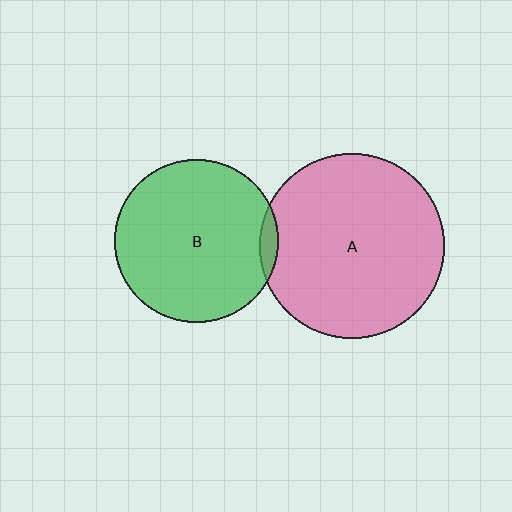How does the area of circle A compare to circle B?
Approximately 1.3 times.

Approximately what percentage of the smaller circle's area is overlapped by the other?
Approximately 5%.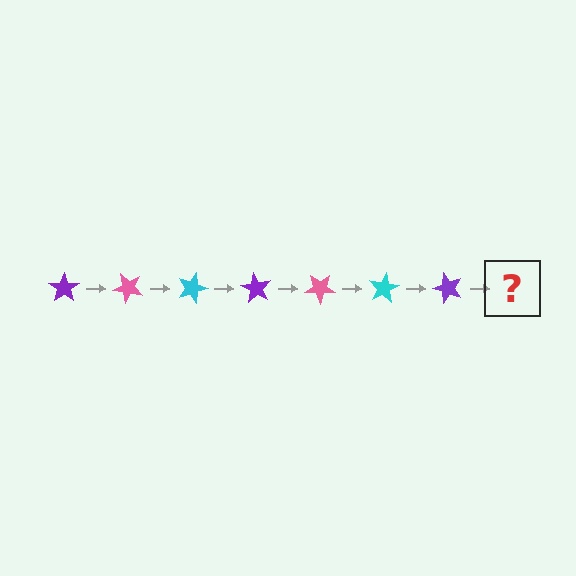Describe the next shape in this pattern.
It should be a pink star, rotated 315 degrees from the start.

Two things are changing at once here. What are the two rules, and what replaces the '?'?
The two rules are that it rotates 45 degrees each step and the color cycles through purple, pink, and cyan. The '?' should be a pink star, rotated 315 degrees from the start.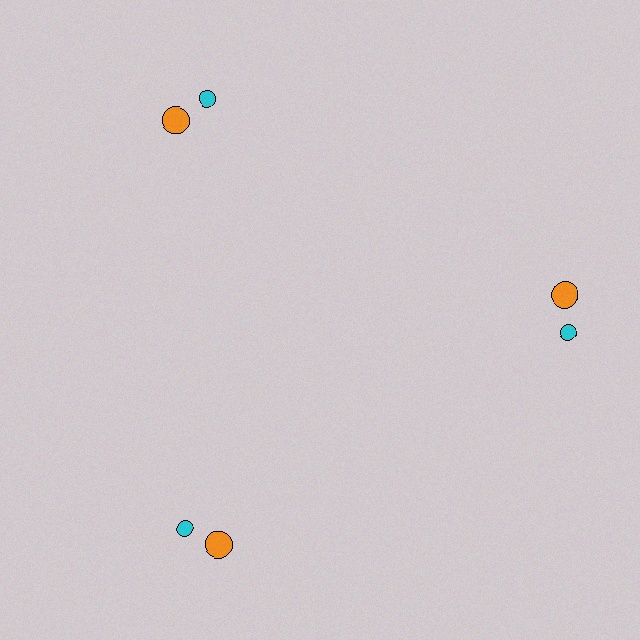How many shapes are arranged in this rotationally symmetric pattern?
There are 6 shapes, arranged in 3 groups of 2.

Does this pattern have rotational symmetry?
Yes, this pattern has 3-fold rotational symmetry. It looks the same after rotating 120 degrees around the center.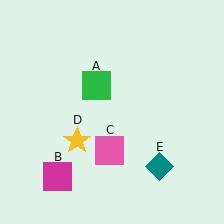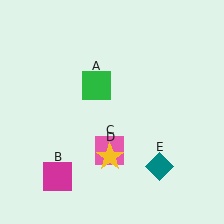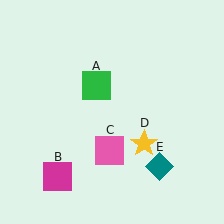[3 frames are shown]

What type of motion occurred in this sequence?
The yellow star (object D) rotated counterclockwise around the center of the scene.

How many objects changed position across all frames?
1 object changed position: yellow star (object D).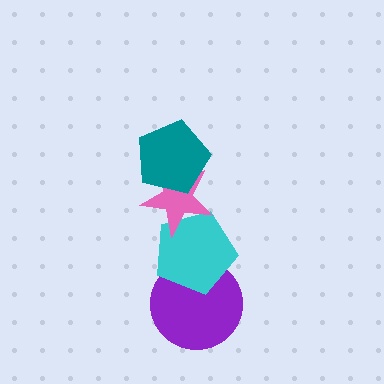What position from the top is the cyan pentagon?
The cyan pentagon is 3rd from the top.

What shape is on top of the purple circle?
The cyan pentagon is on top of the purple circle.